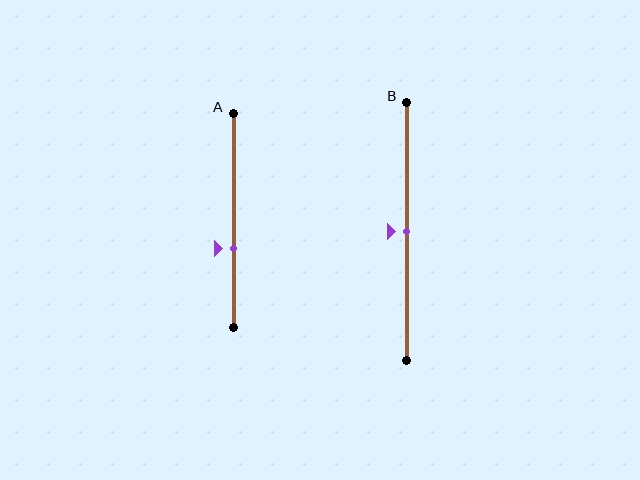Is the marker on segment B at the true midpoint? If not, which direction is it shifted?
Yes, the marker on segment B is at the true midpoint.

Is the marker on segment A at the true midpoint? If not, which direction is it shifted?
No, the marker on segment A is shifted downward by about 13% of the segment length.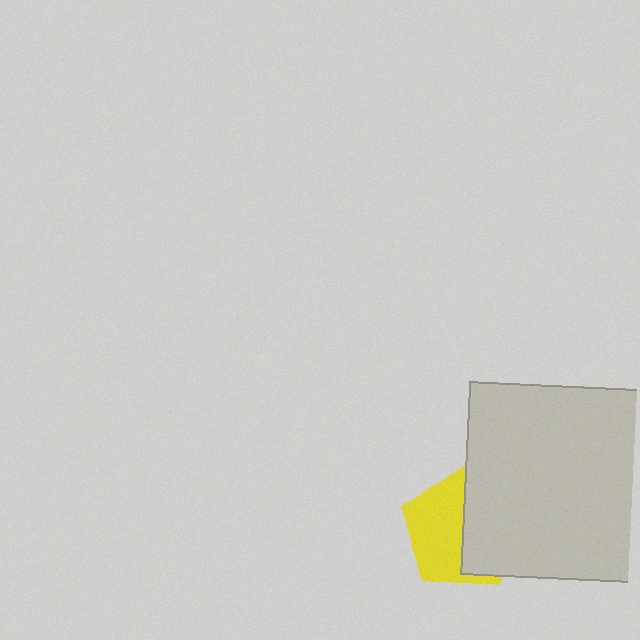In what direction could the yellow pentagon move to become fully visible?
The yellow pentagon could move left. That would shift it out from behind the light gray square entirely.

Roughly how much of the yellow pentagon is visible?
About half of it is visible (roughly 51%).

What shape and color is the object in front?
The object in front is a light gray square.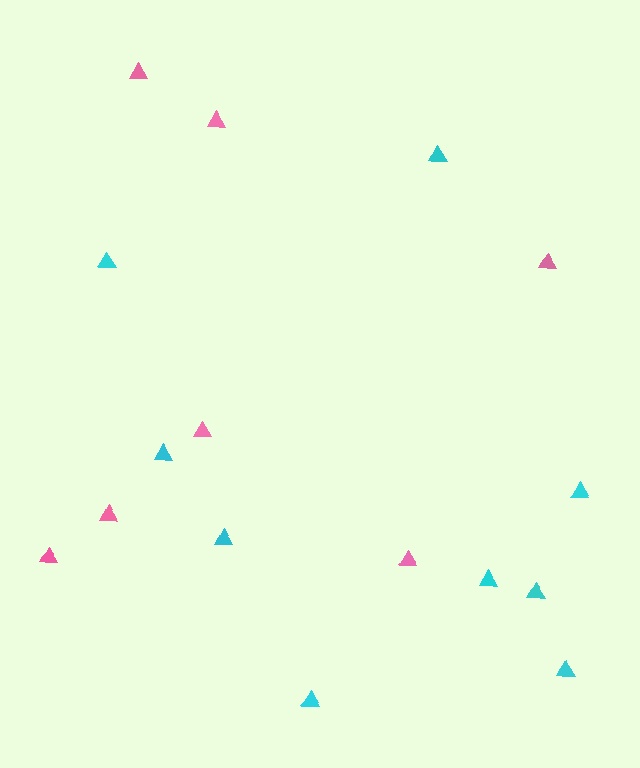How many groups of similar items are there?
There are 2 groups: one group of cyan triangles (9) and one group of pink triangles (7).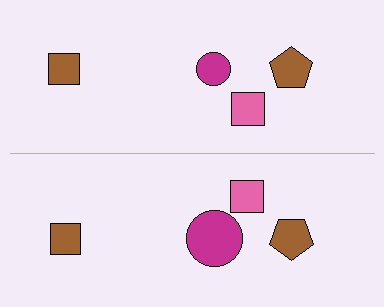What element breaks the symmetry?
The magenta circle on the bottom side has a different size than its mirror counterpart.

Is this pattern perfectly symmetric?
No, the pattern is not perfectly symmetric. The magenta circle on the bottom side has a different size than its mirror counterpart.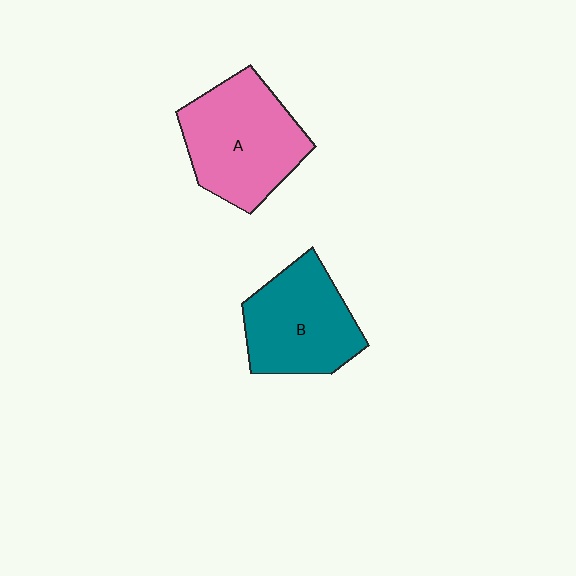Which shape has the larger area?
Shape A (pink).